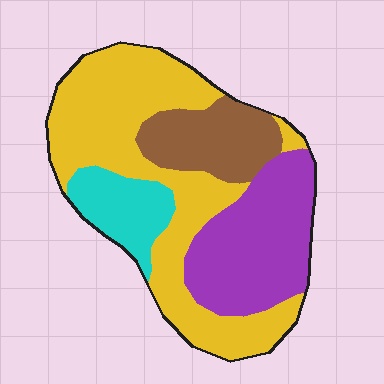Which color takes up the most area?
Yellow, at roughly 45%.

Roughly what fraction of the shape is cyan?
Cyan takes up about one eighth (1/8) of the shape.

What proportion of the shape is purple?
Purple takes up between a sixth and a third of the shape.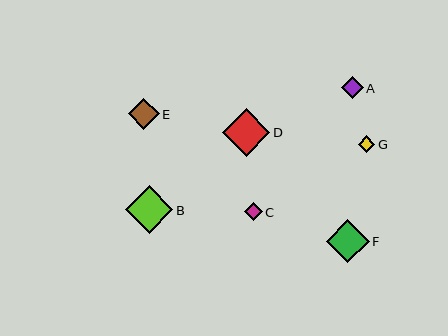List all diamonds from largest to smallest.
From largest to smallest: D, B, F, E, A, C, G.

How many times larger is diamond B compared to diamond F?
Diamond B is approximately 1.1 times the size of diamond F.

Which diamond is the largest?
Diamond D is the largest with a size of approximately 48 pixels.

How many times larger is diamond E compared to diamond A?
Diamond E is approximately 1.4 times the size of diamond A.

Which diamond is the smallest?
Diamond G is the smallest with a size of approximately 16 pixels.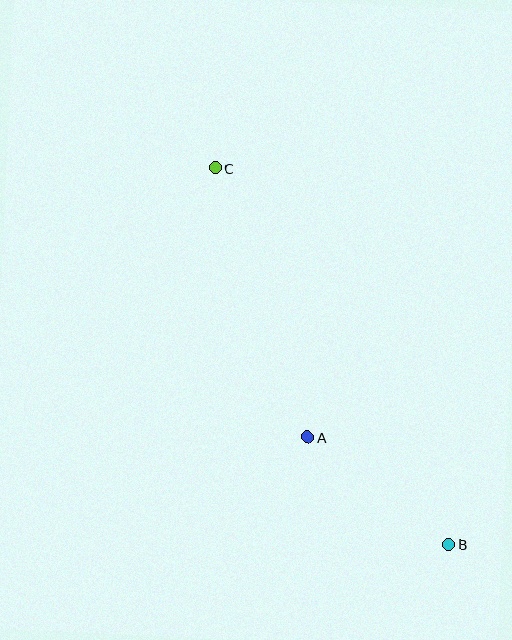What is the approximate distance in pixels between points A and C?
The distance between A and C is approximately 285 pixels.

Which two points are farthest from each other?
Points B and C are farthest from each other.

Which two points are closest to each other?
Points A and B are closest to each other.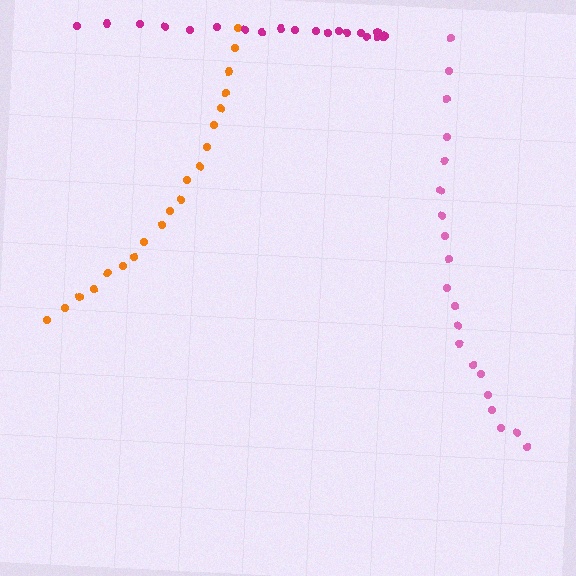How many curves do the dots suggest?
There are 3 distinct paths.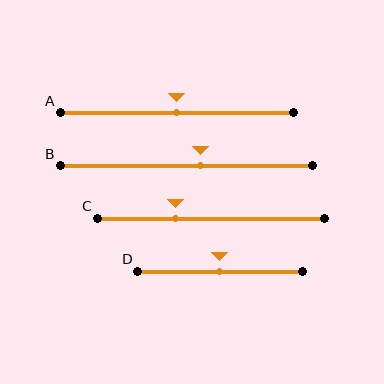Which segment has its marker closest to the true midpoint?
Segment A has its marker closest to the true midpoint.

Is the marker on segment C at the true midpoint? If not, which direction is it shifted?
No, the marker on segment C is shifted to the left by about 15% of the segment length.